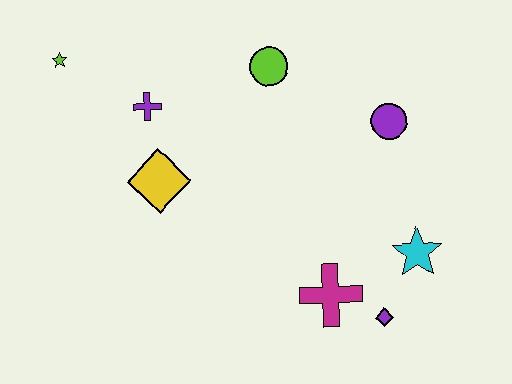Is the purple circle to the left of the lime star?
No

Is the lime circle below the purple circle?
No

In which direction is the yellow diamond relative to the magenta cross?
The yellow diamond is to the left of the magenta cross.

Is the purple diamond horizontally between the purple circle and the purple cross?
Yes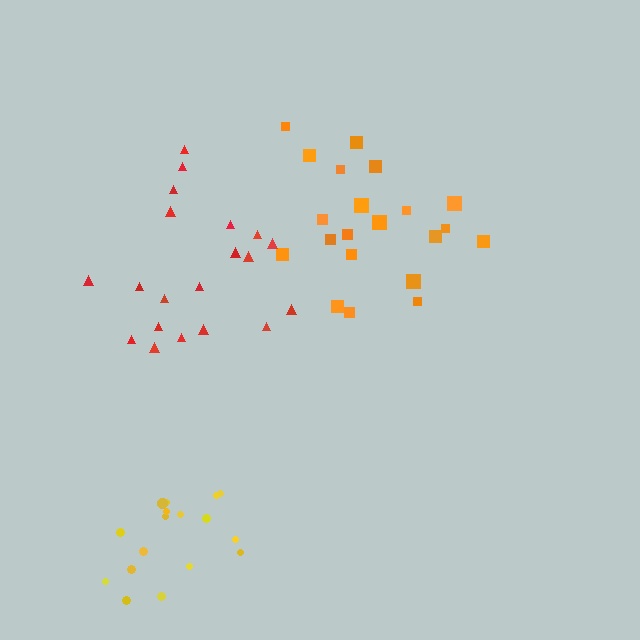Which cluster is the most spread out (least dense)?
Orange.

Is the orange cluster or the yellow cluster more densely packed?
Yellow.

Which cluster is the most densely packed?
Yellow.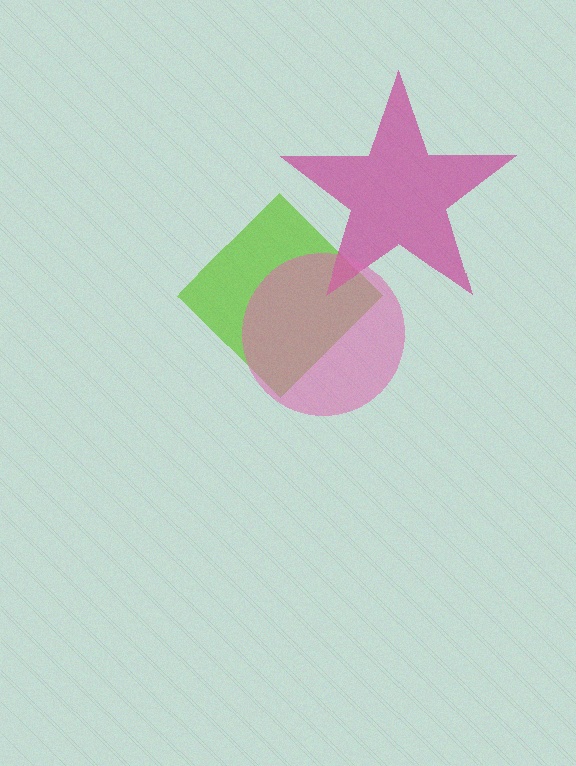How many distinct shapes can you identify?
There are 3 distinct shapes: a lime diamond, a magenta star, a pink circle.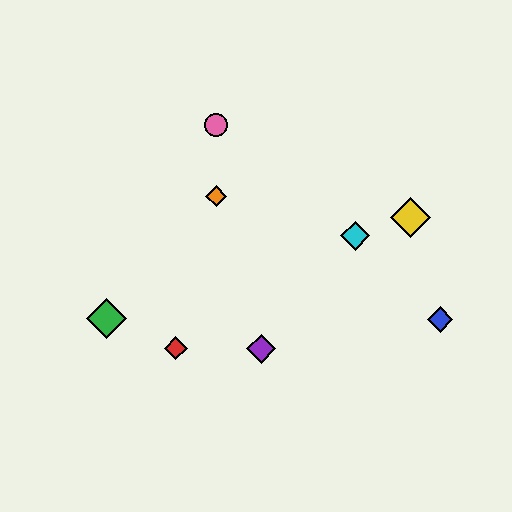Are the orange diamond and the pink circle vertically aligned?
Yes, both are at x≈216.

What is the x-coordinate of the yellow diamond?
The yellow diamond is at x≈411.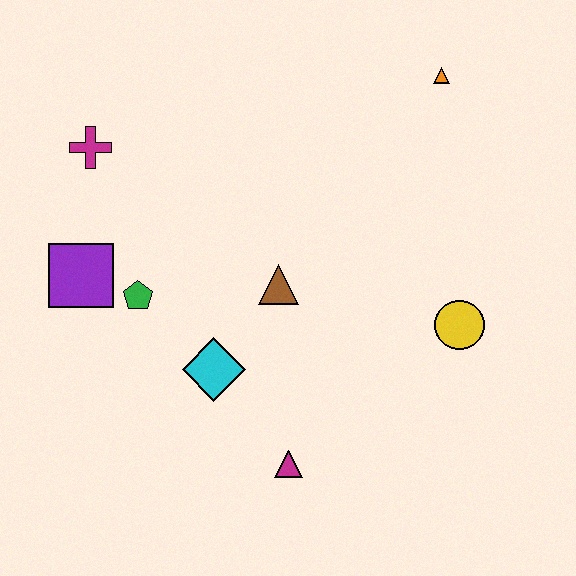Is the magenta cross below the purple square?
No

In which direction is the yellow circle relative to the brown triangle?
The yellow circle is to the right of the brown triangle.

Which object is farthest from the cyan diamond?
The orange triangle is farthest from the cyan diamond.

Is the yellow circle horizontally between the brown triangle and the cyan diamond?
No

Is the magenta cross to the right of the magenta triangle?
No